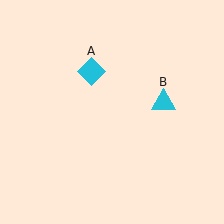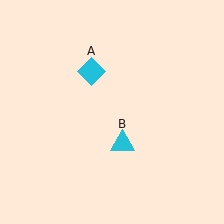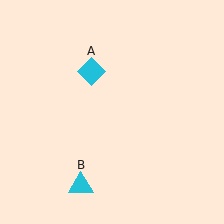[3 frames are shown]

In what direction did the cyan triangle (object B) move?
The cyan triangle (object B) moved down and to the left.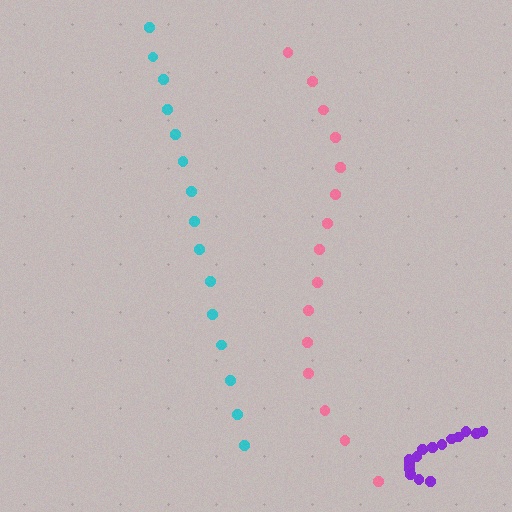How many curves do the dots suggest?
There are 3 distinct paths.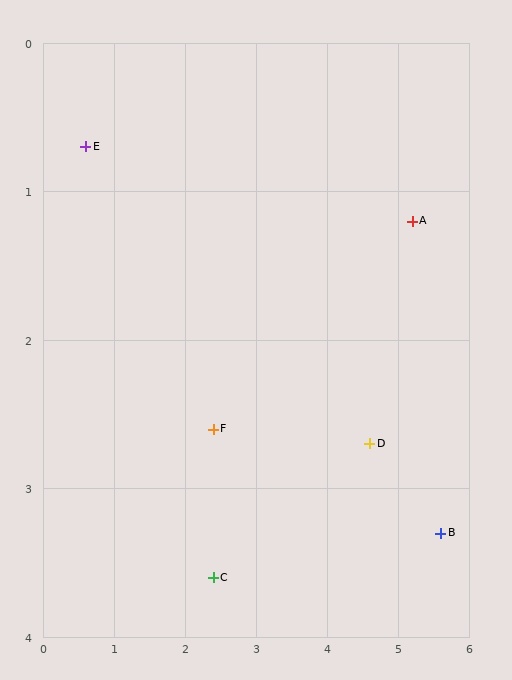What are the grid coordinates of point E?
Point E is at approximately (0.6, 0.7).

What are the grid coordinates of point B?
Point B is at approximately (5.6, 3.3).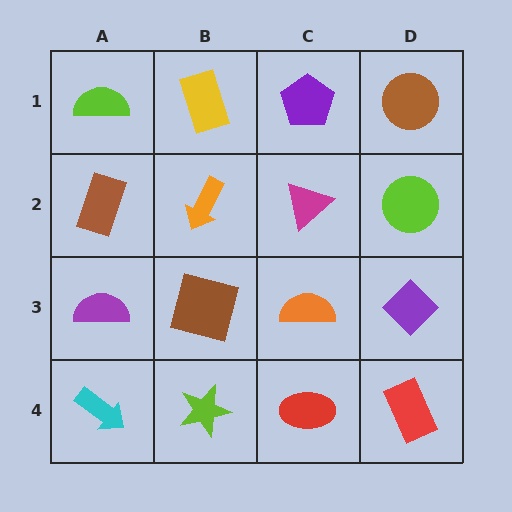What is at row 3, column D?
A purple diamond.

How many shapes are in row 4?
4 shapes.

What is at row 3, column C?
An orange semicircle.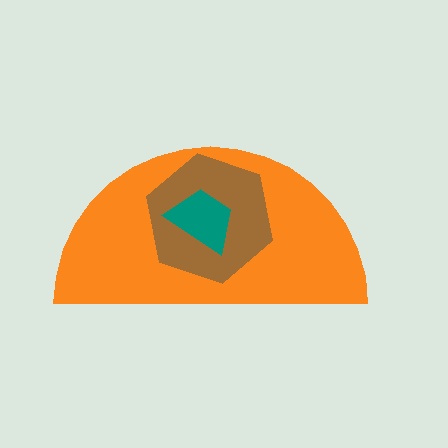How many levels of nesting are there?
3.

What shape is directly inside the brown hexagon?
The teal trapezoid.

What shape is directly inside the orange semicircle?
The brown hexagon.